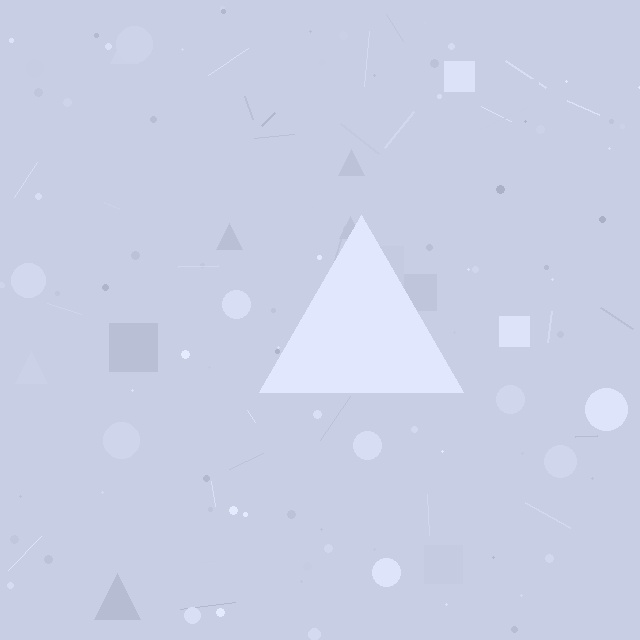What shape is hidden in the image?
A triangle is hidden in the image.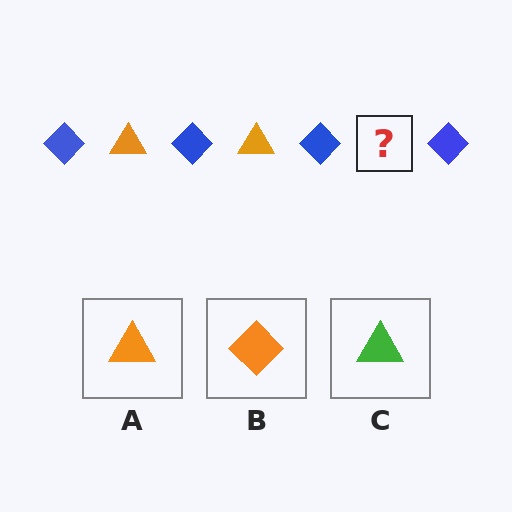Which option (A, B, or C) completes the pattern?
A.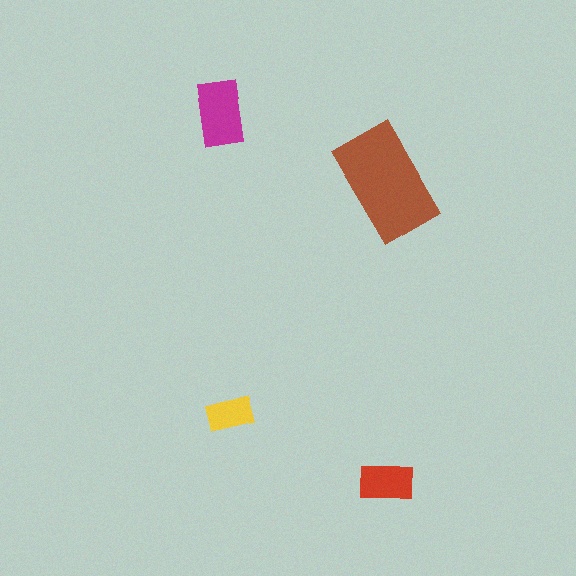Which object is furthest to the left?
The magenta rectangle is leftmost.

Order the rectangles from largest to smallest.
the brown one, the magenta one, the red one, the yellow one.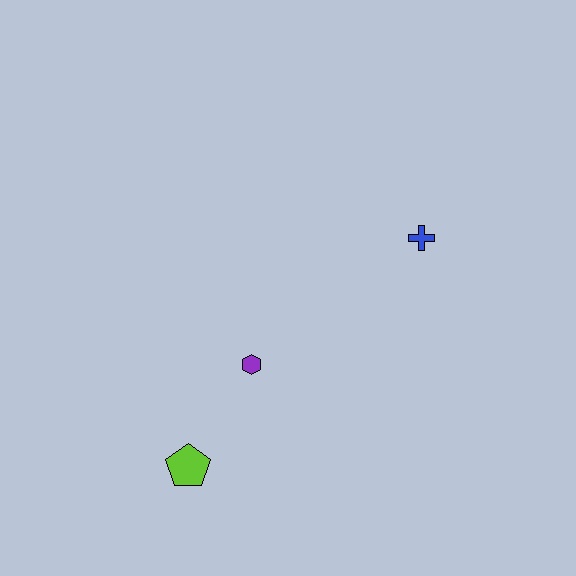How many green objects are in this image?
There are no green objects.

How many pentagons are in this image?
There is 1 pentagon.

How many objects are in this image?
There are 3 objects.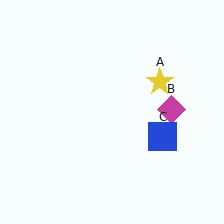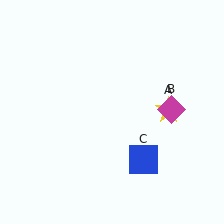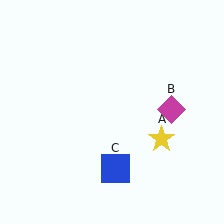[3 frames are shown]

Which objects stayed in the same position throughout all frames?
Magenta diamond (object B) remained stationary.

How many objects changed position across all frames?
2 objects changed position: yellow star (object A), blue square (object C).